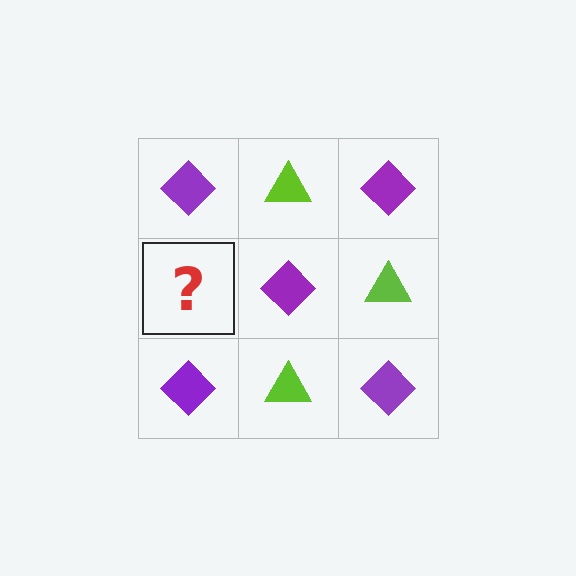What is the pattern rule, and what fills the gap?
The rule is that it alternates purple diamond and lime triangle in a checkerboard pattern. The gap should be filled with a lime triangle.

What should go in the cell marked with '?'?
The missing cell should contain a lime triangle.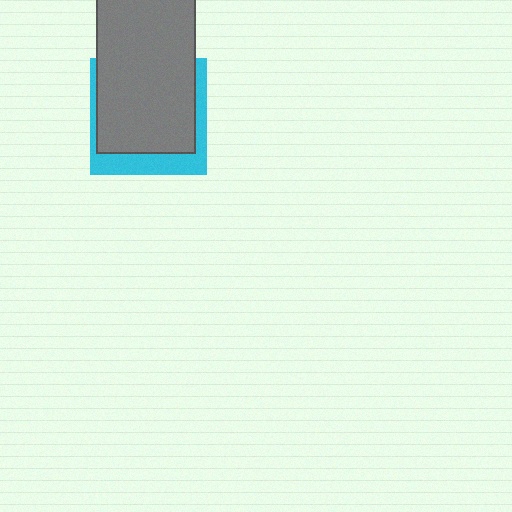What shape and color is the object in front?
The object in front is a gray rectangle.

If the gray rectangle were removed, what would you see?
You would see the complete cyan square.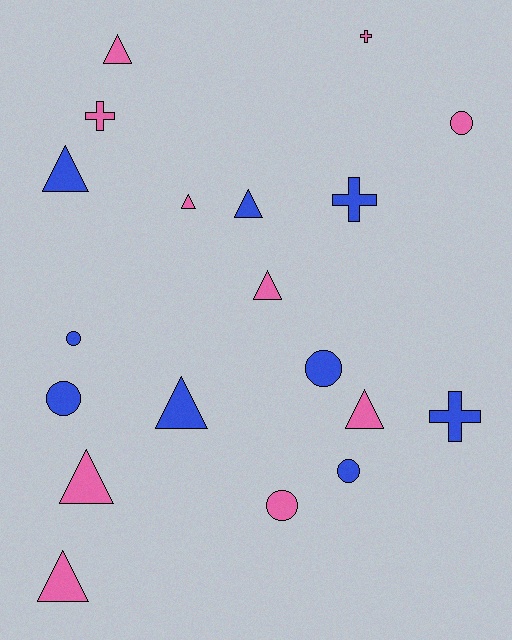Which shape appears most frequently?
Triangle, with 9 objects.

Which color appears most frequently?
Pink, with 10 objects.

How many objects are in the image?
There are 19 objects.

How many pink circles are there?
There are 2 pink circles.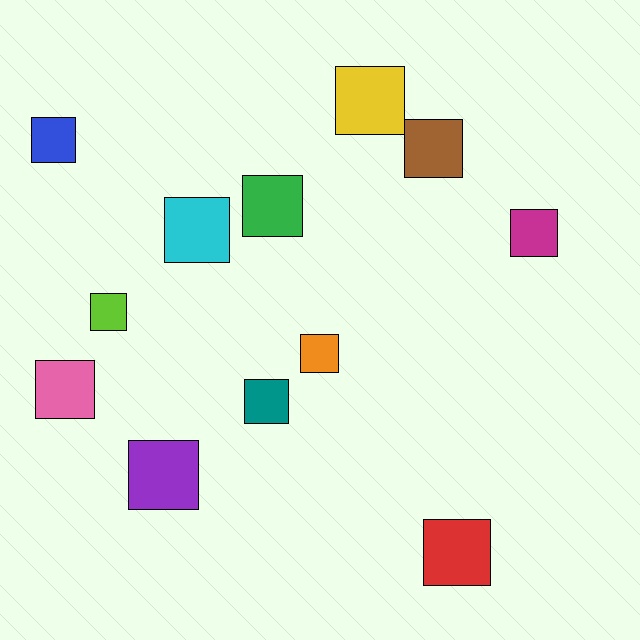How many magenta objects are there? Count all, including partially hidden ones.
There is 1 magenta object.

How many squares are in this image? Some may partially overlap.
There are 12 squares.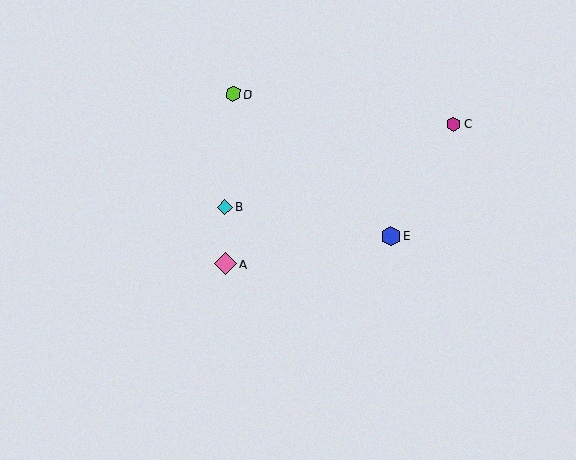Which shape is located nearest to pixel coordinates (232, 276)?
The pink diamond (labeled A) at (225, 264) is nearest to that location.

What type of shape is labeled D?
Shape D is a lime hexagon.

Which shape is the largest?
The pink diamond (labeled A) is the largest.